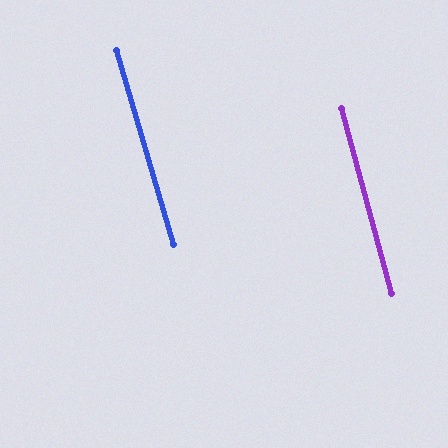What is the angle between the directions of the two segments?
Approximately 1 degree.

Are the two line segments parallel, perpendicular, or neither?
Parallel — their directions differ by only 1.1°.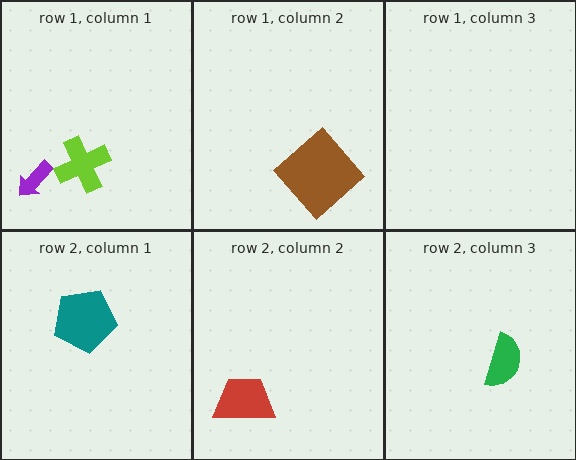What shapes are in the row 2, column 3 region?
The green semicircle.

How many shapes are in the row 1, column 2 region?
1.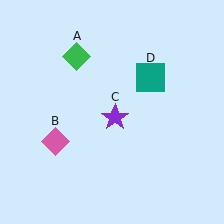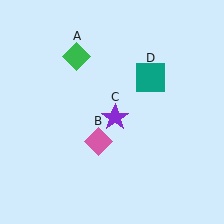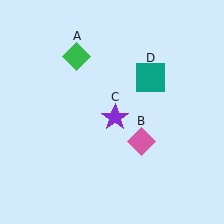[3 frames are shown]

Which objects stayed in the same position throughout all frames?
Green diamond (object A) and purple star (object C) and teal square (object D) remained stationary.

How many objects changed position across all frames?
1 object changed position: pink diamond (object B).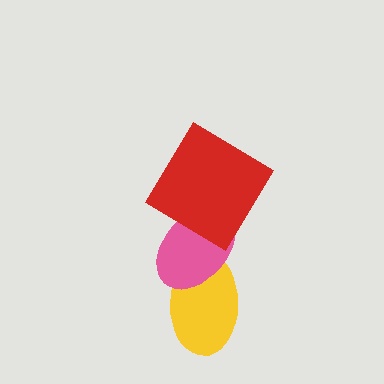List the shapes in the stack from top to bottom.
From top to bottom: the red diamond, the pink ellipse, the yellow ellipse.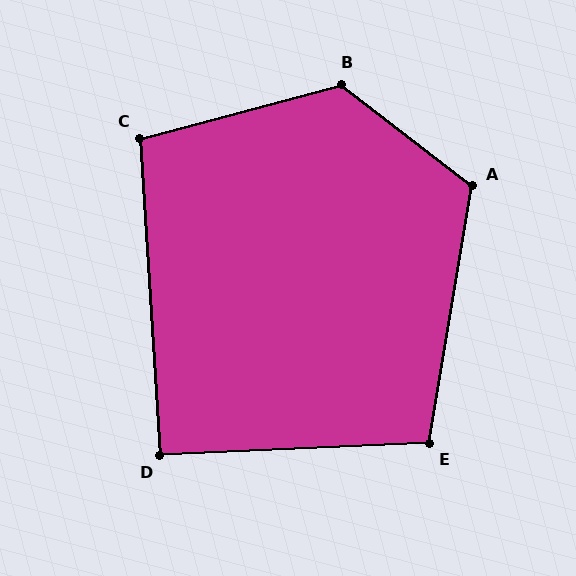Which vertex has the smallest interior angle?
D, at approximately 91 degrees.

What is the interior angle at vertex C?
Approximately 101 degrees (obtuse).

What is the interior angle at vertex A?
Approximately 119 degrees (obtuse).